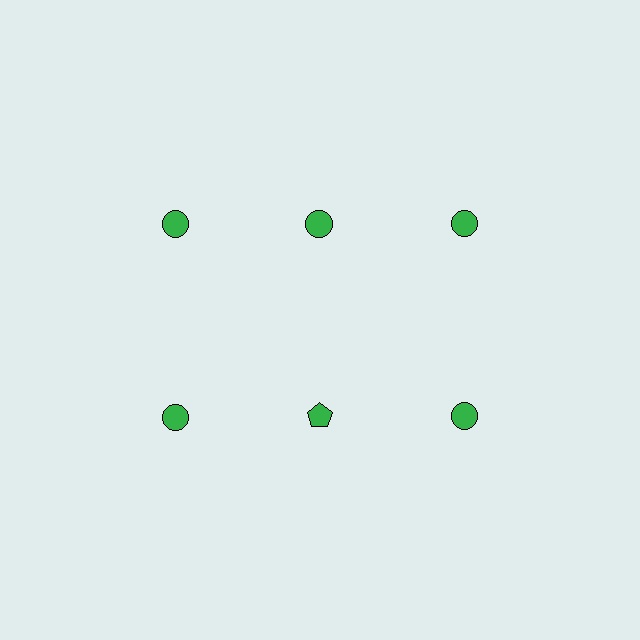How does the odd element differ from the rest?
It has a different shape: pentagon instead of circle.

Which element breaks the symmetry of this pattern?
The green pentagon in the second row, second from left column breaks the symmetry. All other shapes are green circles.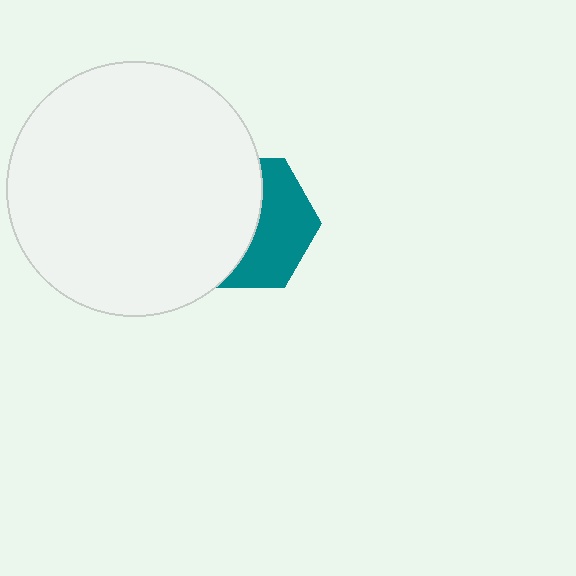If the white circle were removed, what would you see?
You would see the complete teal hexagon.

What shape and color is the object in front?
The object in front is a white circle.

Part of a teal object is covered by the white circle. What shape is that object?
It is a hexagon.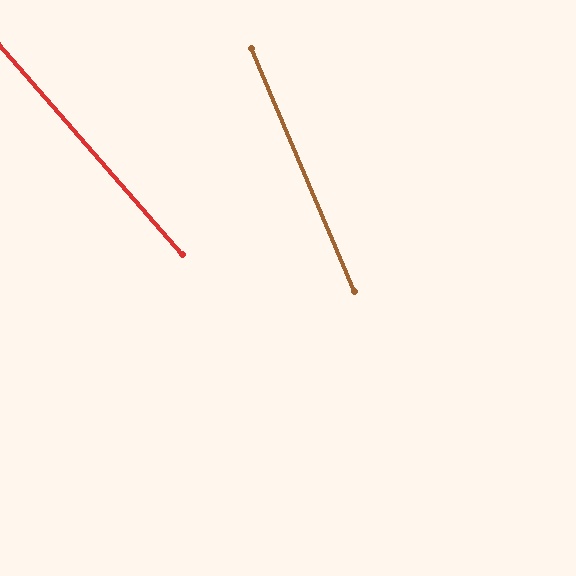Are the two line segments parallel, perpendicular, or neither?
Neither parallel nor perpendicular — they differ by about 18°.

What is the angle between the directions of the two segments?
Approximately 18 degrees.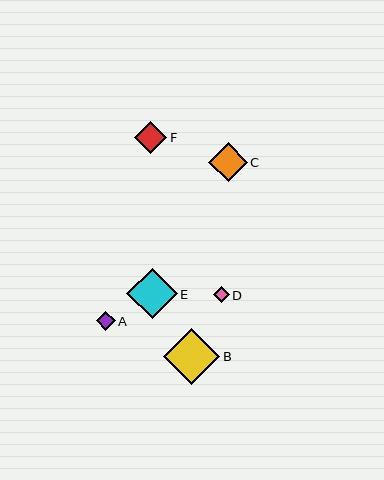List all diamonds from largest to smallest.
From largest to smallest: B, E, C, F, A, D.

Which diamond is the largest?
Diamond B is the largest with a size of approximately 56 pixels.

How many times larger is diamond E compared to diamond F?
Diamond E is approximately 1.5 times the size of diamond F.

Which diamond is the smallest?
Diamond D is the smallest with a size of approximately 15 pixels.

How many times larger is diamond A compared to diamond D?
Diamond A is approximately 1.3 times the size of diamond D.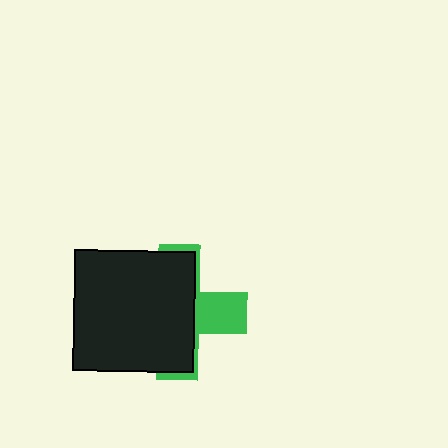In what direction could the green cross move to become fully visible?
The green cross could move right. That would shift it out from behind the black square entirely.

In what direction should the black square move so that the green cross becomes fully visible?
The black square should move left. That is the shortest direction to clear the overlap and leave the green cross fully visible.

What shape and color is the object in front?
The object in front is a black square.